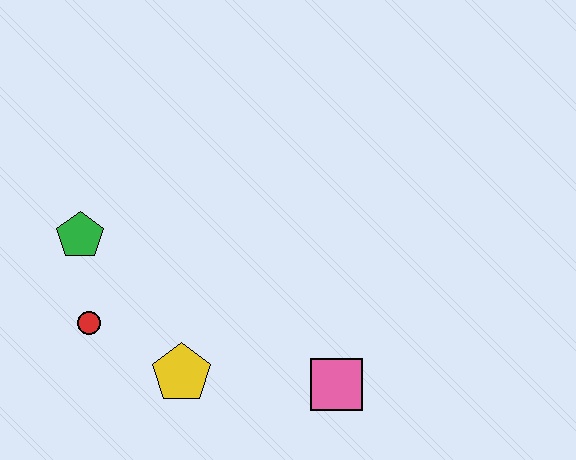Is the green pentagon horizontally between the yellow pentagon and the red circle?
No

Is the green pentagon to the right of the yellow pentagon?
No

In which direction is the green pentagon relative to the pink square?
The green pentagon is to the left of the pink square.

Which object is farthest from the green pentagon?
The pink square is farthest from the green pentagon.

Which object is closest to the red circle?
The green pentagon is closest to the red circle.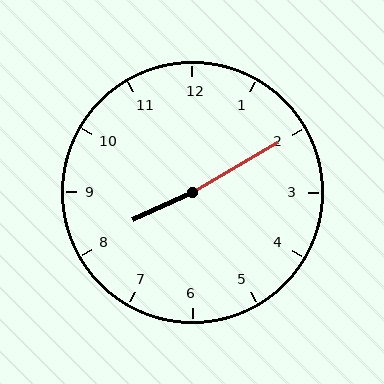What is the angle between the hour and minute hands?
Approximately 175 degrees.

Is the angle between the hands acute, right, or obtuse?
It is obtuse.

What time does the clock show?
8:10.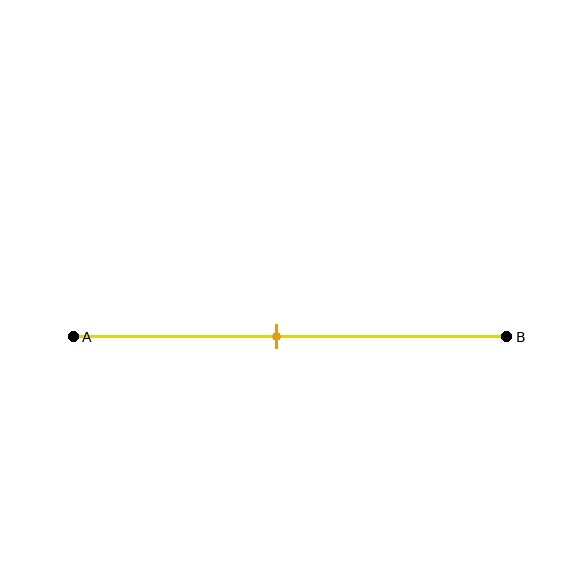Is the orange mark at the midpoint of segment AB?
No, the mark is at about 45% from A, not at the 50% midpoint.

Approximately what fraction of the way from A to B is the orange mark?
The orange mark is approximately 45% of the way from A to B.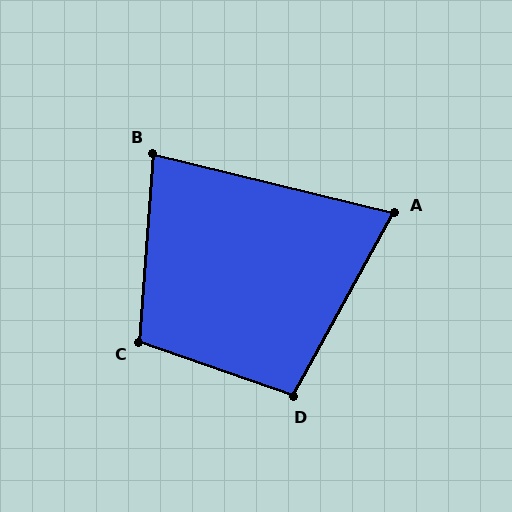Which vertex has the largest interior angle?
C, at approximately 105 degrees.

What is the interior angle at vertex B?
Approximately 81 degrees (acute).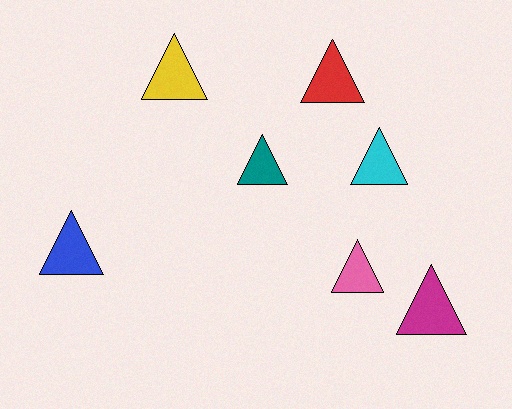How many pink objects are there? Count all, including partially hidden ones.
There is 1 pink object.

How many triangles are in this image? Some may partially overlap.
There are 7 triangles.